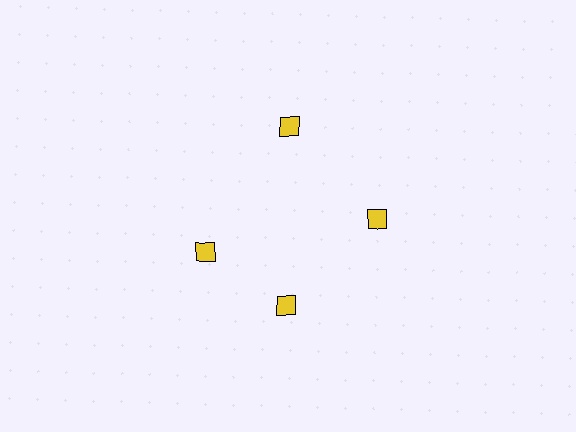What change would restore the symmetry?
The symmetry would be restored by rotating it back into even spacing with its neighbors so that all 4 diamonds sit at equal angles and equal distance from the center.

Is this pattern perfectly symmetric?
No. The 4 yellow diamonds are arranged in a ring, but one element near the 9 o'clock position is rotated out of alignment along the ring, breaking the 4-fold rotational symmetry.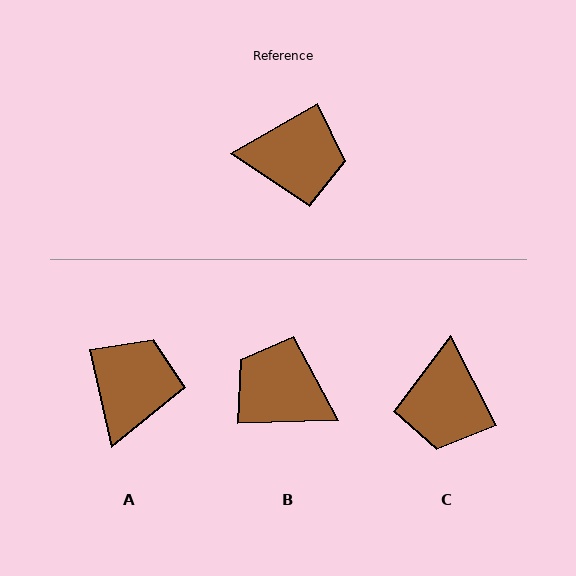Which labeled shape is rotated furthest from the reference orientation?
B, about 152 degrees away.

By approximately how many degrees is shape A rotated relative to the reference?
Approximately 73 degrees counter-clockwise.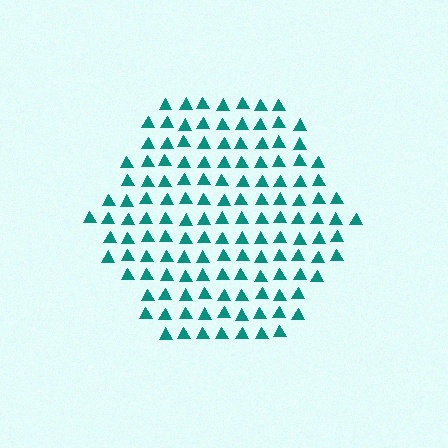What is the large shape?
The large shape is a hexagon.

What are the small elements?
The small elements are triangles.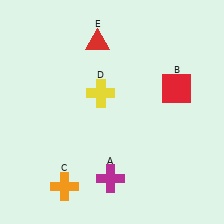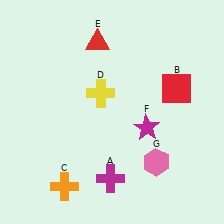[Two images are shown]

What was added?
A magenta star (F), a pink hexagon (G) were added in Image 2.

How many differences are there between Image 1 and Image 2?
There are 2 differences between the two images.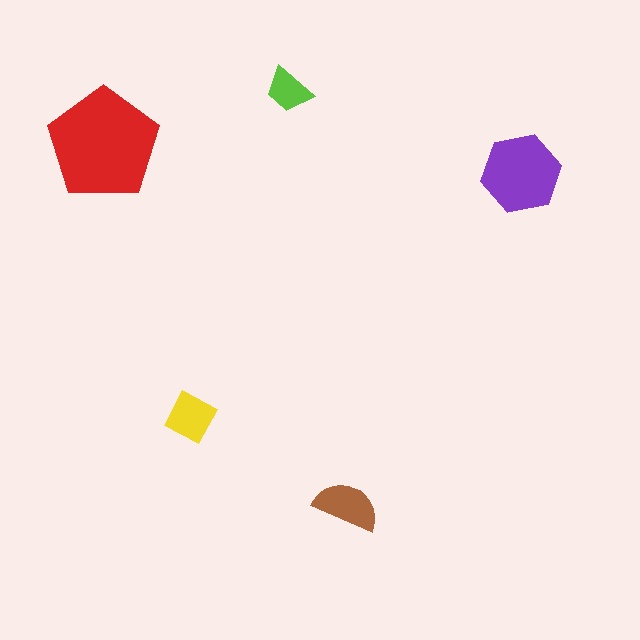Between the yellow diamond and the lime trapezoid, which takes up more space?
The yellow diamond.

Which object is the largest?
The red pentagon.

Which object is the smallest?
The lime trapezoid.